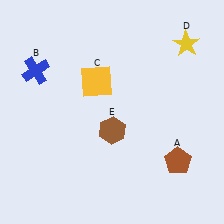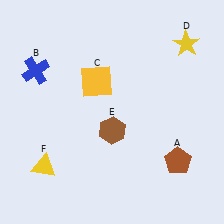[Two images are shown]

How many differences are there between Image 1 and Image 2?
There is 1 difference between the two images.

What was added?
A yellow triangle (F) was added in Image 2.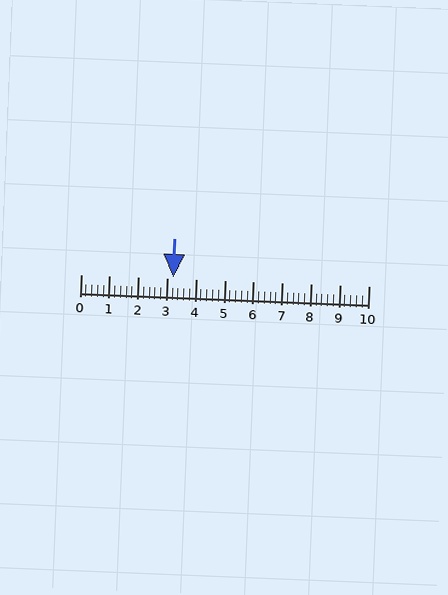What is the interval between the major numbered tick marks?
The major tick marks are spaced 1 units apart.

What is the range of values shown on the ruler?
The ruler shows values from 0 to 10.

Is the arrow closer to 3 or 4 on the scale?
The arrow is closer to 3.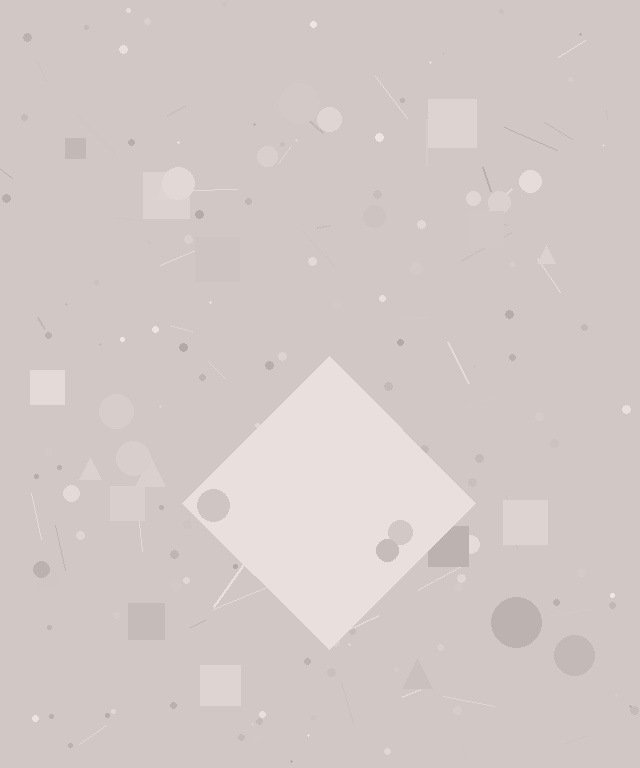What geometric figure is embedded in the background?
A diamond is embedded in the background.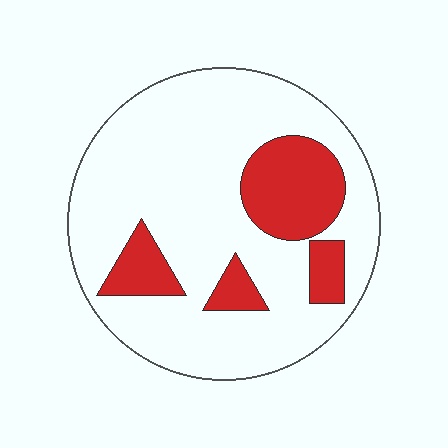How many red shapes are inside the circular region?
4.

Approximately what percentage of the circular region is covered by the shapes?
Approximately 20%.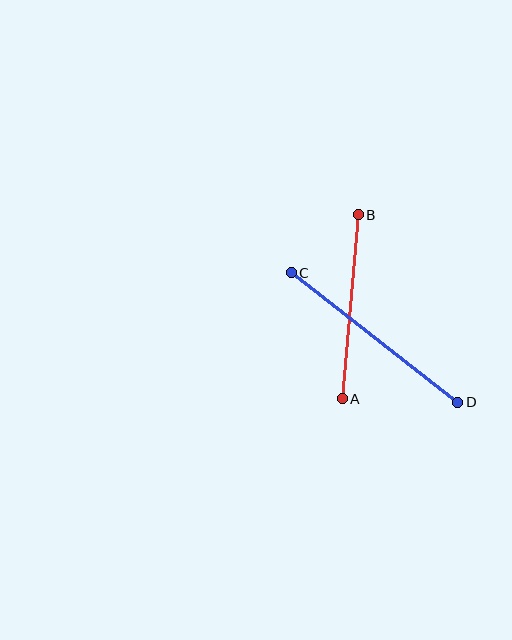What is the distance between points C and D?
The distance is approximately 211 pixels.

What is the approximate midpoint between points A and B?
The midpoint is at approximately (350, 307) pixels.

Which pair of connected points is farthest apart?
Points C and D are farthest apart.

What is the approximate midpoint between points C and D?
The midpoint is at approximately (374, 338) pixels.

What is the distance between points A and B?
The distance is approximately 185 pixels.